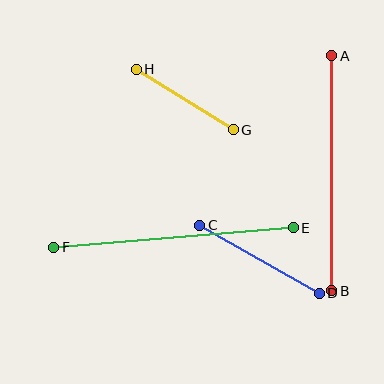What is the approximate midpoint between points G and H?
The midpoint is at approximately (185, 100) pixels.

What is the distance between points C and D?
The distance is approximately 137 pixels.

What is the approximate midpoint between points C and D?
The midpoint is at approximately (259, 259) pixels.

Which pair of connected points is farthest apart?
Points E and F are farthest apart.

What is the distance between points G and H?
The distance is approximately 114 pixels.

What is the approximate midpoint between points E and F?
The midpoint is at approximately (173, 238) pixels.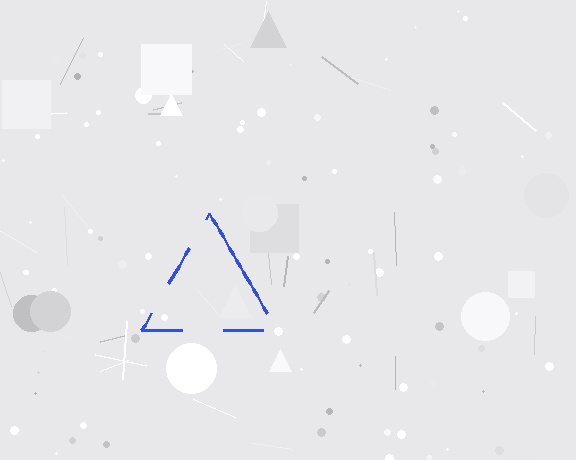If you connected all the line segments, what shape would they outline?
They would outline a triangle.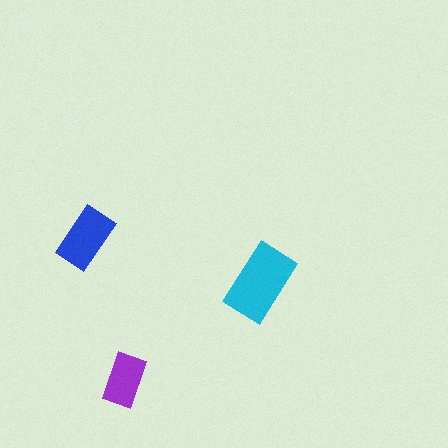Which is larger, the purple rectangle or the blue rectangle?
The blue one.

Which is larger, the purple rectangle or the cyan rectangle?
The cyan one.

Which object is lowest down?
The purple rectangle is bottommost.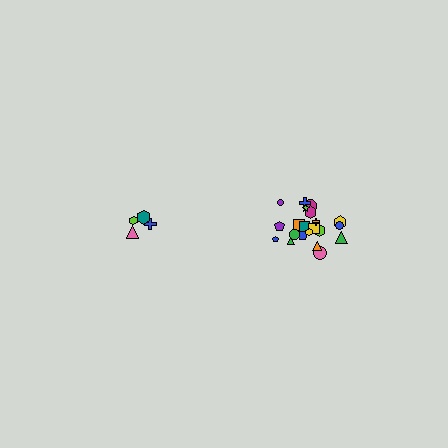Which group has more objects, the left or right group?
The right group.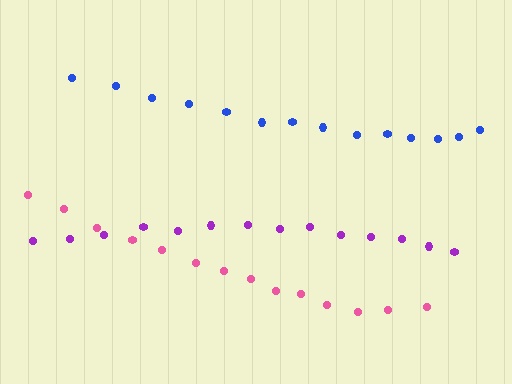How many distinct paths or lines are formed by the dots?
There are 3 distinct paths.